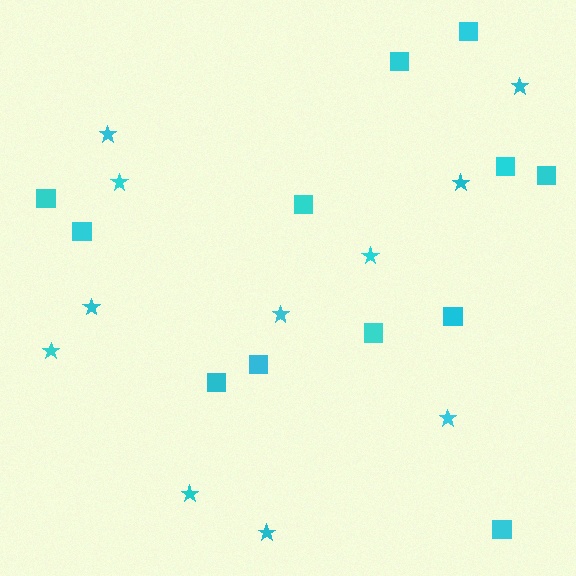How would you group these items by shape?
There are 2 groups: one group of stars (11) and one group of squares (12).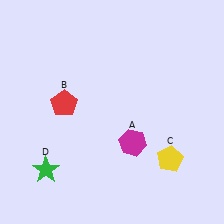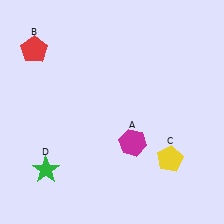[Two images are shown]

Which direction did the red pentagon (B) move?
The red pentagon (B) moved up.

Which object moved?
The red pentagon (B) moved up.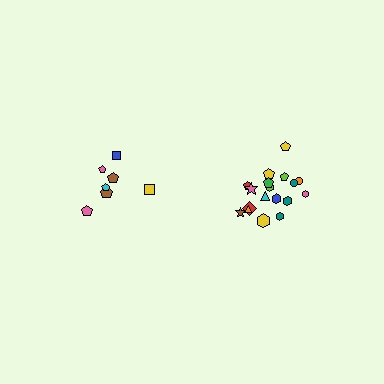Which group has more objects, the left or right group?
The right group.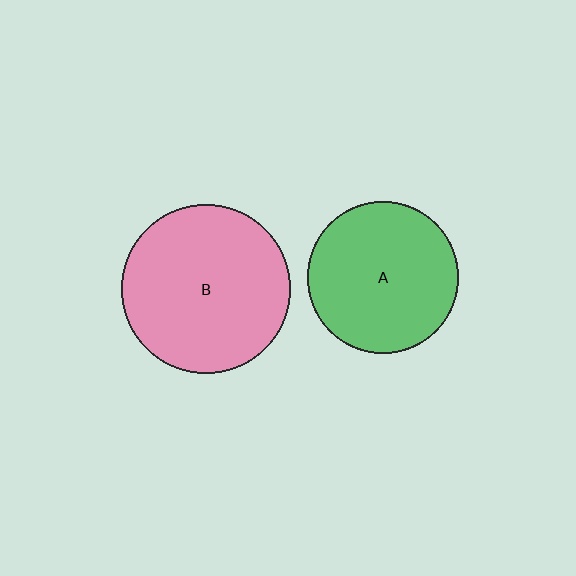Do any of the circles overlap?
No, none of the circles overlap.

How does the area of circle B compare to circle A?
Approximately 1.3 times.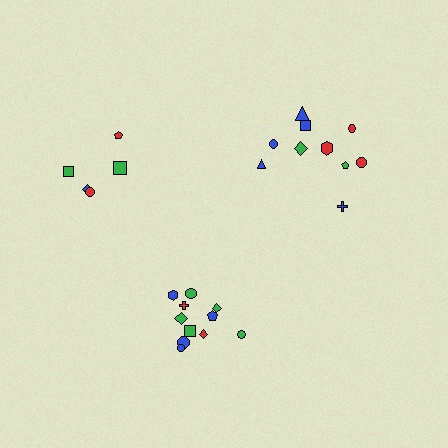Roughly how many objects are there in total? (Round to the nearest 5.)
Roughly 25 objects in total.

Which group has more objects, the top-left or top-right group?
The top-right group.